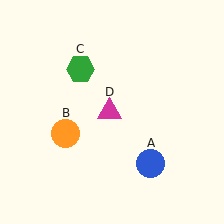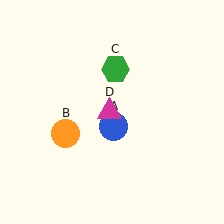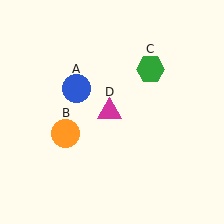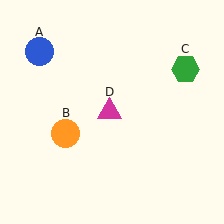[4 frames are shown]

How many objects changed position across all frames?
2 objects changed position: blue circle (object A), green hexagon (object C).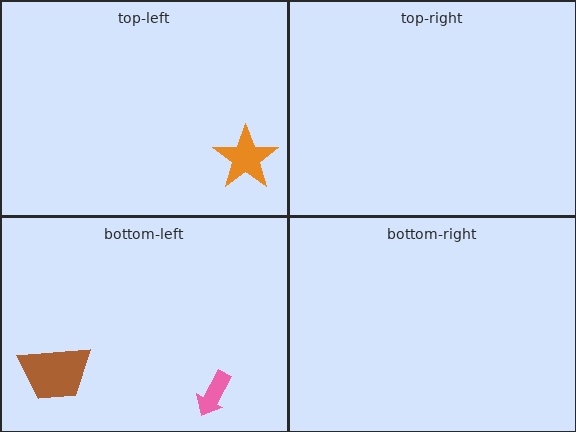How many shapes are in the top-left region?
1.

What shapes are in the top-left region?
The orange star.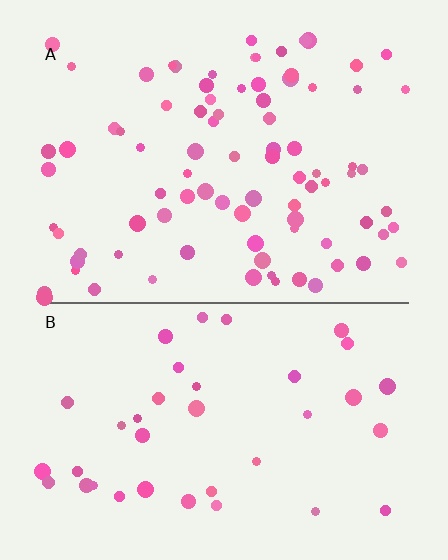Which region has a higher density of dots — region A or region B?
A (the top).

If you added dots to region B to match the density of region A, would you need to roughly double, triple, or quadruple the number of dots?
Approximately double.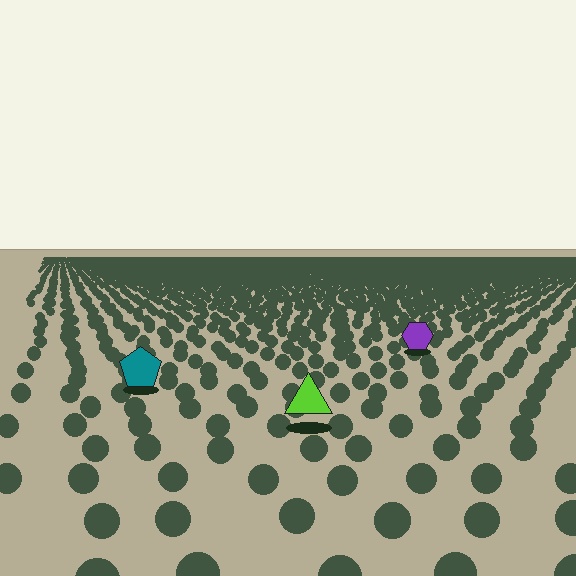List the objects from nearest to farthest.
From nearest to farthest: the lime triangle, the teal pentagon, the purple hexagon.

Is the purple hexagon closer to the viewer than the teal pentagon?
No. The teal pentagon is closer — you can tell from the texture gradient: the ground texture is coarser near it.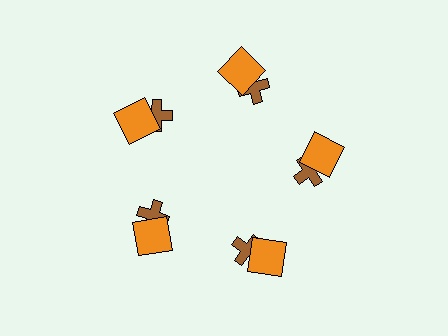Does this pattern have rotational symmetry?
Yes, this pattern has 5-fold rotational symmetry. It looks the same after rotating 72 degrees around the center.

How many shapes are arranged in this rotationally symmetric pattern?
There are 10 shapes, arranged in 5 groups of 2.